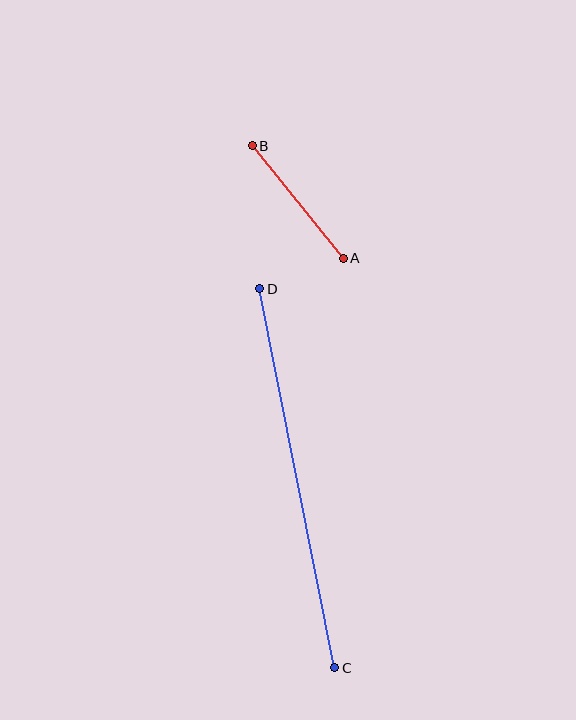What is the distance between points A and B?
The distance is approximately 145 pixels.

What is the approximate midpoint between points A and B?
The midpoint is at approximately (298, 202) pixels.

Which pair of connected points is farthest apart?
Points C and D are farthest apart.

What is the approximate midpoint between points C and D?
The midpoint is at approximately (297, 478) pixels.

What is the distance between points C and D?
The distance is approximately 387 pixels.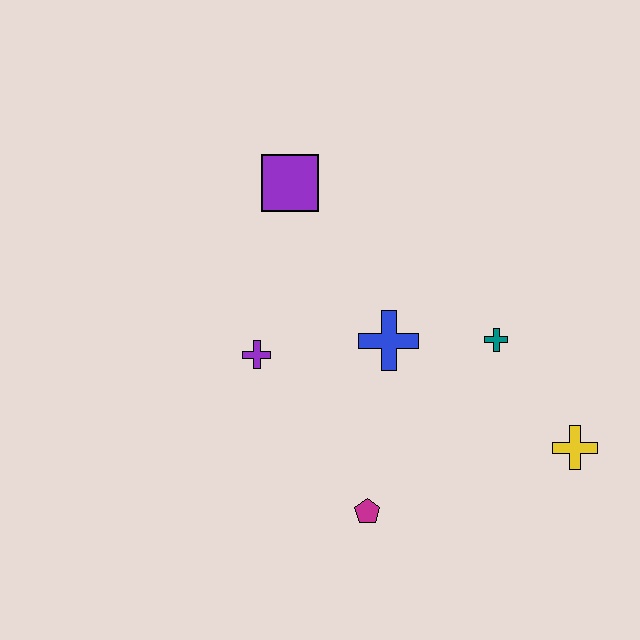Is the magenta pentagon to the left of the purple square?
No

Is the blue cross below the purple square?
Yes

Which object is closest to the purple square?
The purple cross is closest to the purple square.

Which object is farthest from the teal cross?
The purple square is farthest from the teal cross.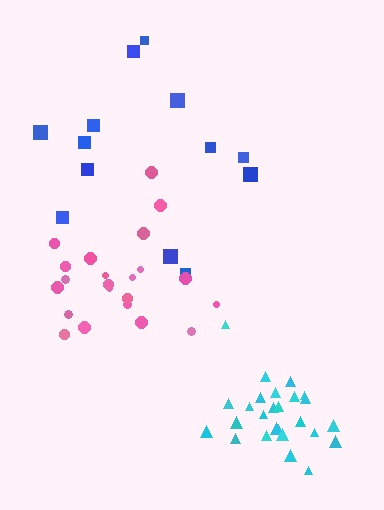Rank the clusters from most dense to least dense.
cyan, pink, blue.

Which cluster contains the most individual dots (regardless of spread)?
Cyan (26).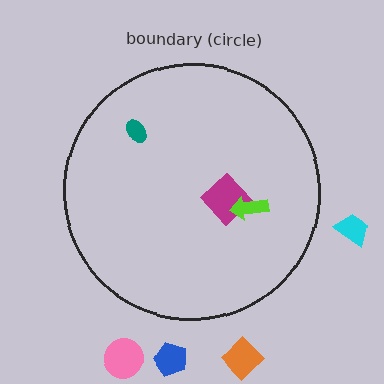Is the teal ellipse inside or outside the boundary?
Inside.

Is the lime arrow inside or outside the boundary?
Inside.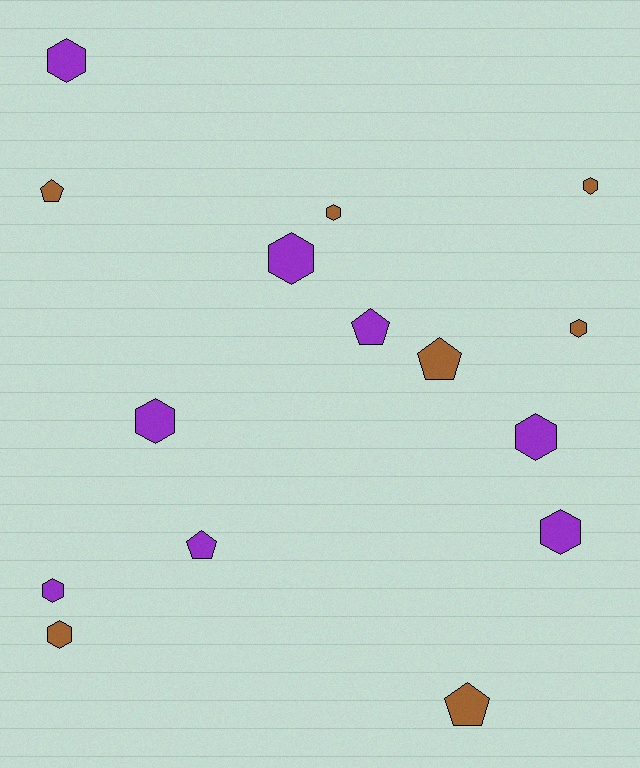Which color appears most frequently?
Purple, with 8 objects.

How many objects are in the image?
There are 15 objects.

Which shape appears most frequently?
Hexagon, with 10 objects.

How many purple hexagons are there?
There are 6 purple hexagons.